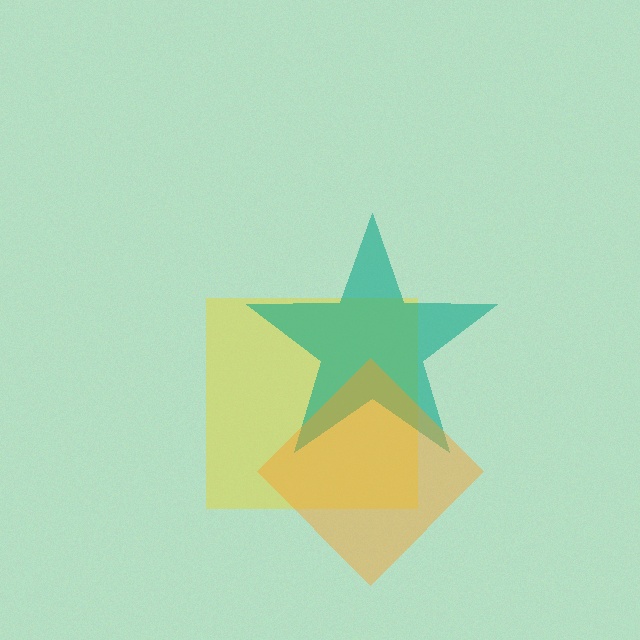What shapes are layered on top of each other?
The layered shapes are: a yellow square, a teal star, an orange diamond.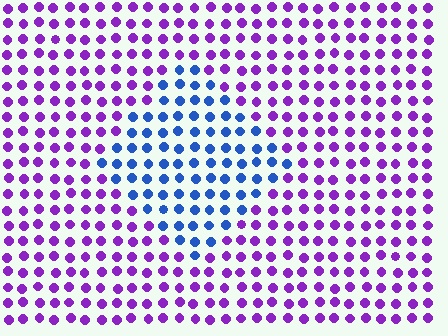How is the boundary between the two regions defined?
The boundary is defined purely by a slight shift in hue (about 59 degrees). Spacing, size, and orientation are identical on both sides.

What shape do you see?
I see a diamond.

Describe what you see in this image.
The image is filled with small purple elements in a uniform arrangement. A diamond-shaped region is visible where the elements are tinted to a slightly different hue, forming a subtle color boundary.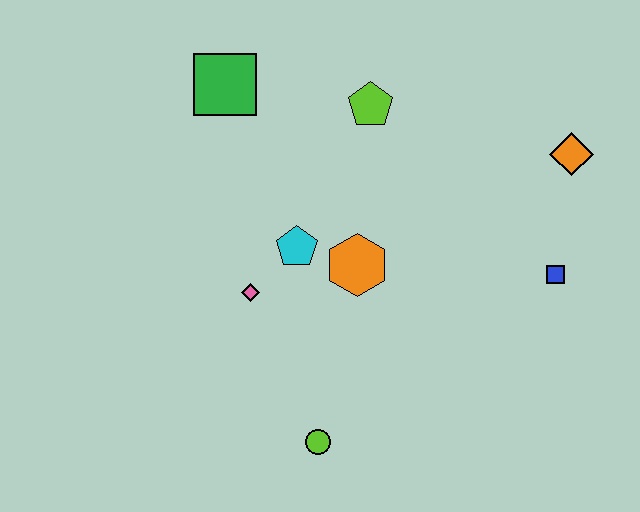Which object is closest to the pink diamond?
The cyan pentagon is closest to the pink diamond.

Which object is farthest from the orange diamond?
The lime circle is farthest from the orange diamond.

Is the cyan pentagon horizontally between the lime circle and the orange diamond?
No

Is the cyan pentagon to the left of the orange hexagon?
Yes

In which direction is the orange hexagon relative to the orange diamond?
The orange hexagon is to the left of the orange diamond.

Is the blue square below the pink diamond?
No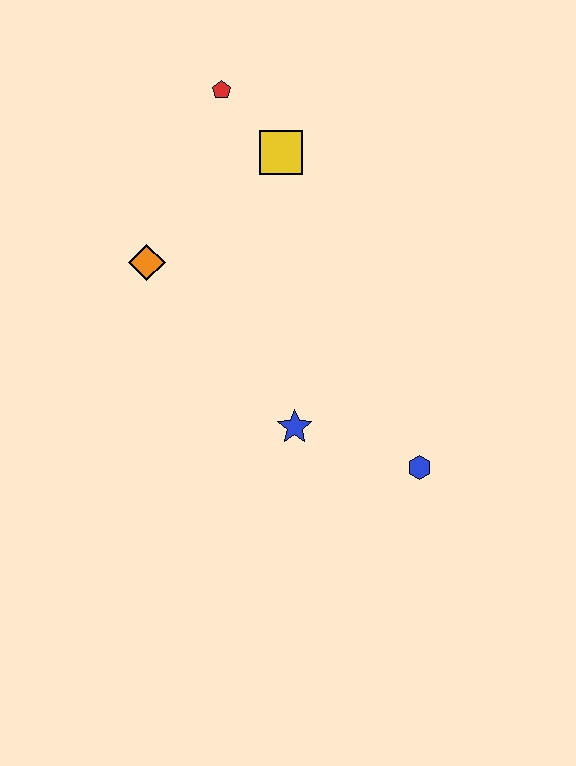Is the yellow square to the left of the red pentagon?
No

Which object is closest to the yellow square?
The red pentagon is closest to the yellow square.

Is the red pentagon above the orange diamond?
Yes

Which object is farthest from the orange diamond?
The blue hexagon is farthest from the orange diamond.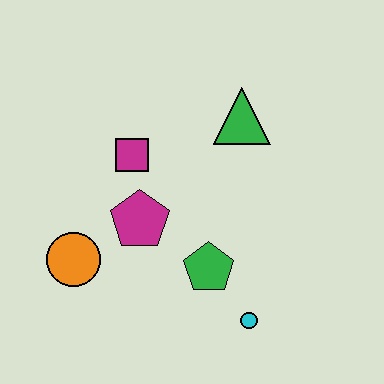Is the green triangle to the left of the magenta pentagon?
No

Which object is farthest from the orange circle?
The green triangle is farthest from the orange circle.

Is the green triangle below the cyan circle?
No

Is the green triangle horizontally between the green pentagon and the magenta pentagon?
No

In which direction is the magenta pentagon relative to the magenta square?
The magenta pentagon is below the magenta square.